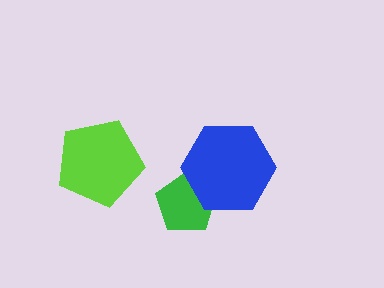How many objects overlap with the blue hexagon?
1 object overlaps with the blue hexagon.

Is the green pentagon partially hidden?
Yes, it is partially covered by another shape.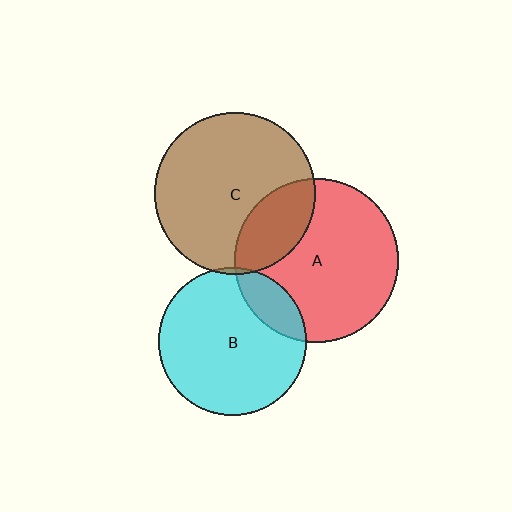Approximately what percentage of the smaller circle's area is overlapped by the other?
Approximately 15%.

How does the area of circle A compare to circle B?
Approximately 1.2 times.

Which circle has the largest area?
Circle A (red).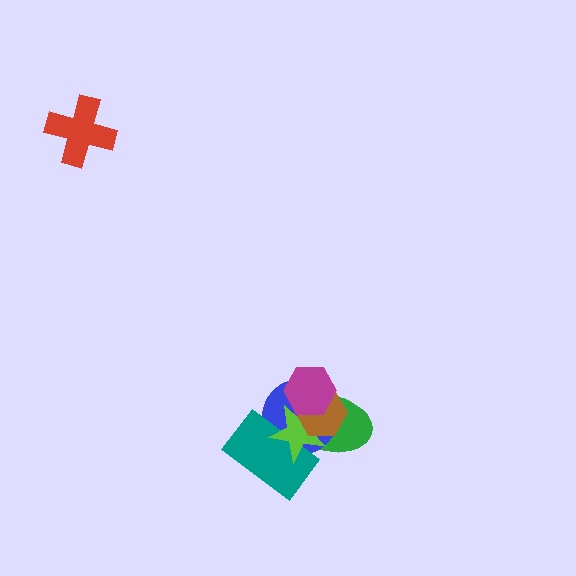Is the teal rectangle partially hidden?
Yes, it is partially covered by another shape.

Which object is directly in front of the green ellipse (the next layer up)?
The blue circle is directly in front of the green ellipse.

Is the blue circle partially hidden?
Yes, it is partially covered by another shape.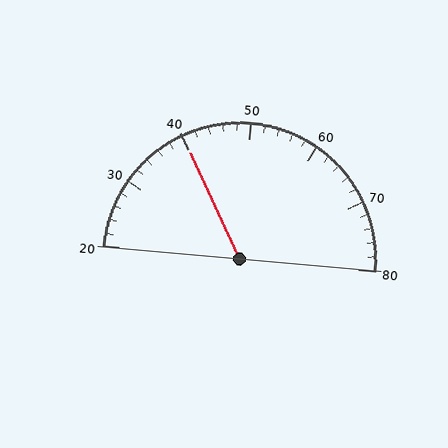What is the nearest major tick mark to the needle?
The nearest major tick mark is 40.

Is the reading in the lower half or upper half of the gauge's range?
The reading is in the lower half of the range (20 to 80).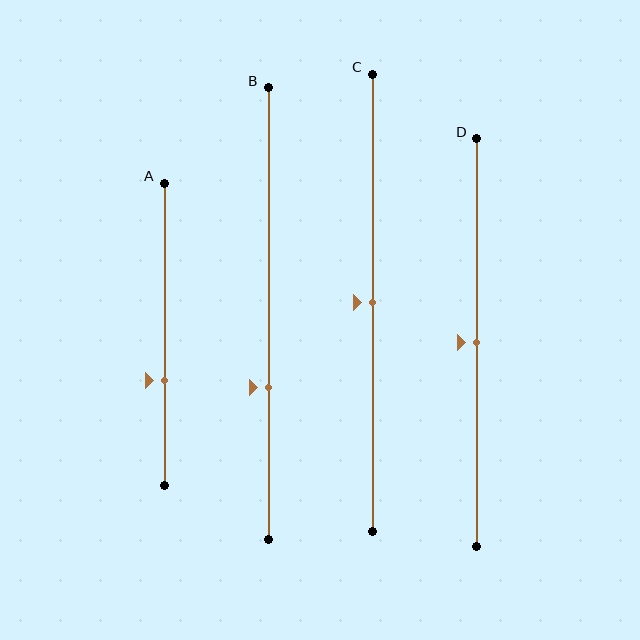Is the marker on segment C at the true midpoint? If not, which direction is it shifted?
Yes, the marker on segment C is at the true midpoint.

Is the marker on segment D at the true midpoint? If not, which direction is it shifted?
Yes, the marker on segment D is at the true midpoint.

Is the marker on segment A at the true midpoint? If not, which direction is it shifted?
No, the marker on segment A is shifted downward by about 15% of the segment length.